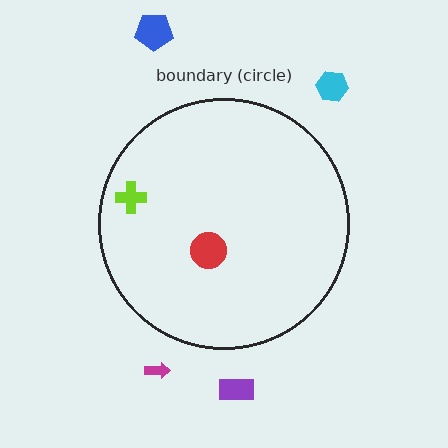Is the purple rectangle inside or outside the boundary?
Outside.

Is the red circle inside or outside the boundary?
Inside.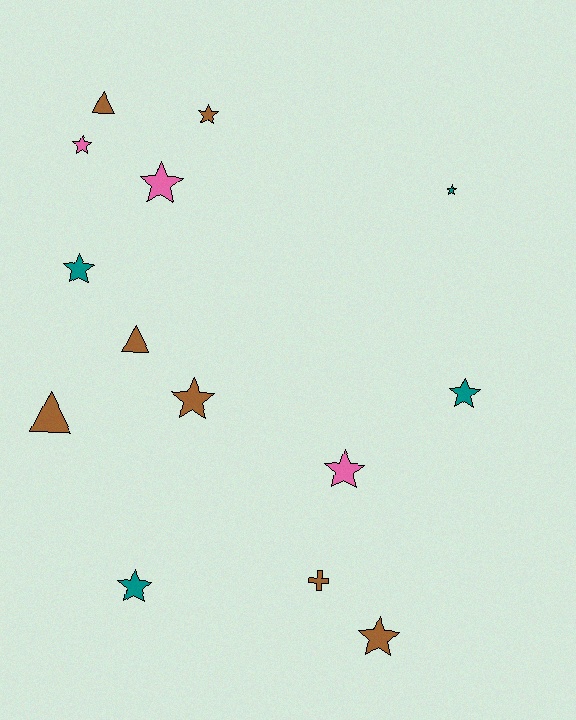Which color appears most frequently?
Brown, with 7 objects.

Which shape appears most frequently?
Star, with 10 objects.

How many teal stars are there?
There are 4 teal stars.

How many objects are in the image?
There are 14 objects.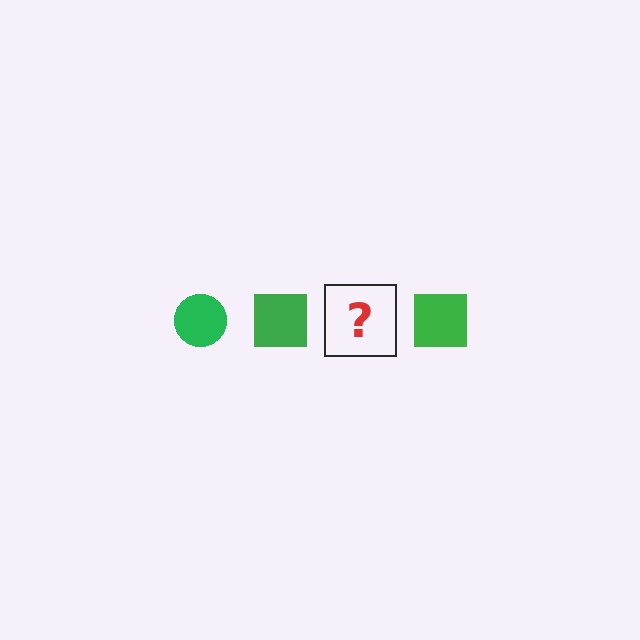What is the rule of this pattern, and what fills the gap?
The rule is that the pattern cycles through circle, square shapes in green. The gap should be filled with a green circle.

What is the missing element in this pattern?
The missing element is a green circle.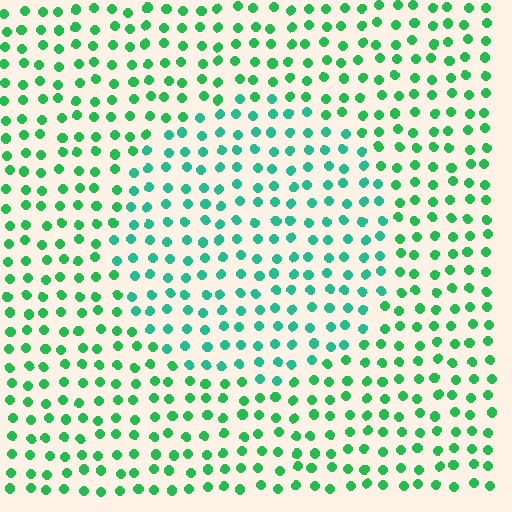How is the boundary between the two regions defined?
The boundary is defined purely by a slight shift in hue (about 25 degrees). Spacing, size, and orientation are identical on both sides.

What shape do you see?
I see a circle.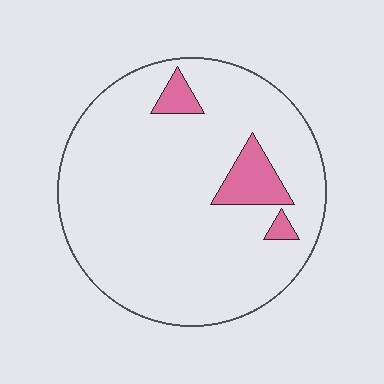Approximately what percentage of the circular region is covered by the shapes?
Approximately 10%.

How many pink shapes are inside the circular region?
3.